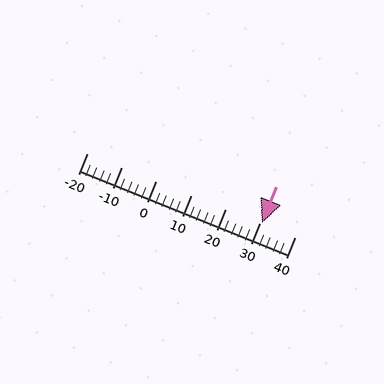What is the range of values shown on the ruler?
The ruler shows values from -20 to 40.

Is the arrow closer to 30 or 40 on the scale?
The arrow is closer to 30.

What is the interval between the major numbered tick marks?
The major tick marks are spaced 10 units apart.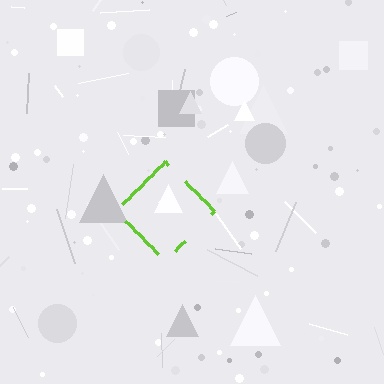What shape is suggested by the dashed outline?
The dashed outline suggests a diamond.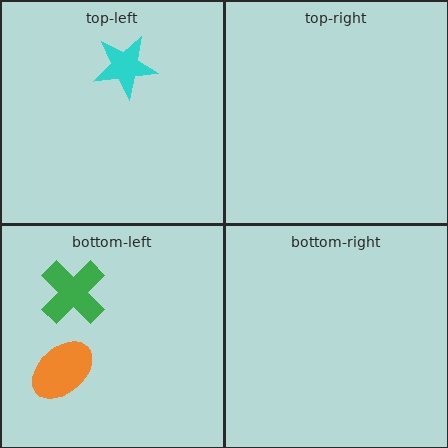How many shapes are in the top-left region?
1.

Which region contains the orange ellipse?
The bottom-left region.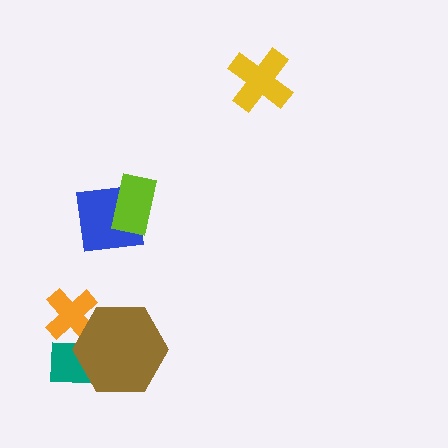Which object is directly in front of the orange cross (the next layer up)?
The teal rectangle is directly in front of the orange cross.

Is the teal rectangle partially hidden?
Yes, it is partially covered by another shape.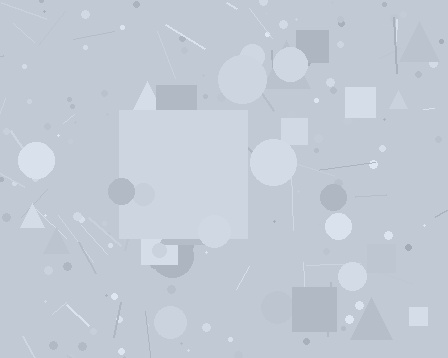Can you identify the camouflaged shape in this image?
The camouflaged shape is a square.